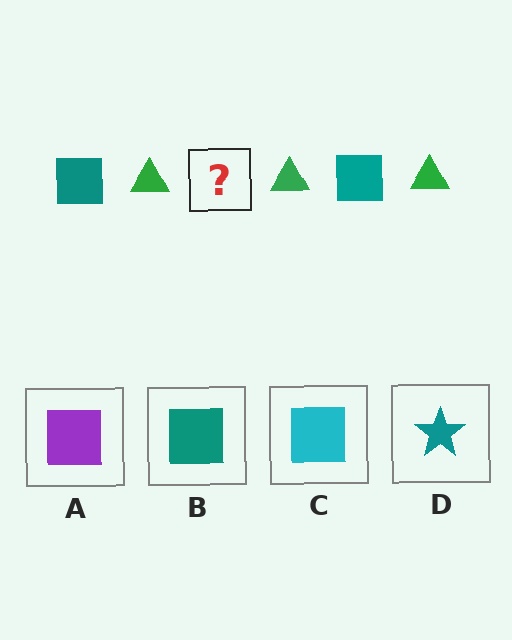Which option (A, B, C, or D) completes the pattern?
B.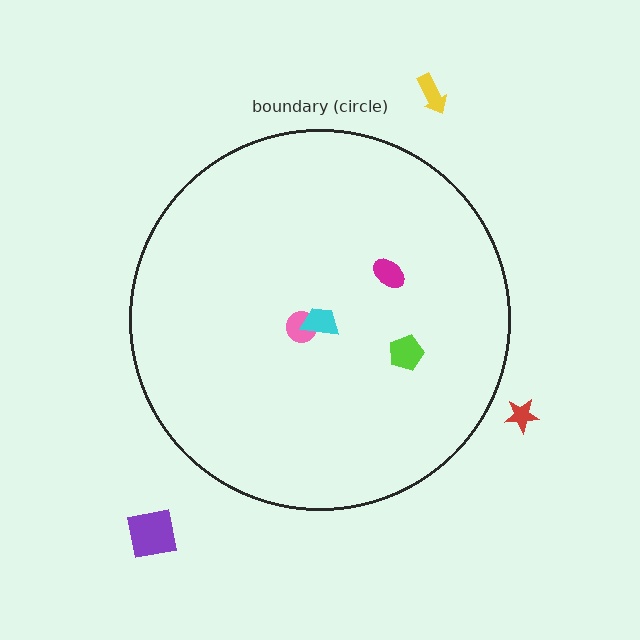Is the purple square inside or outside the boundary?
Outside.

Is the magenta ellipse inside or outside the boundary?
Inside.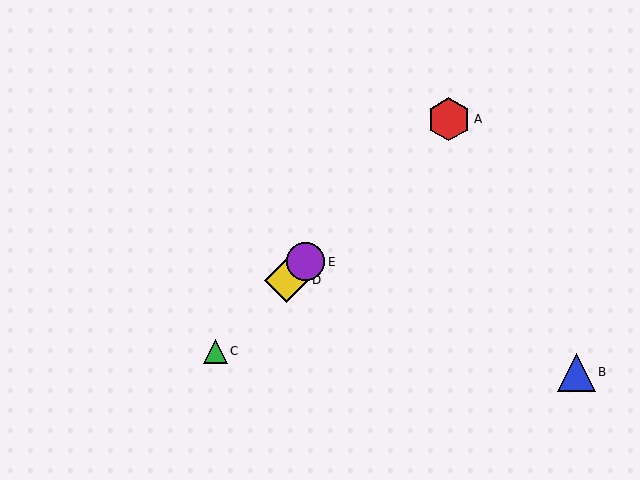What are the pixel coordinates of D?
Object D is at (287, 280).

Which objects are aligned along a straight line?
Objects A, C, D, E are aligned along a straight line.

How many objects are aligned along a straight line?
4 objects (A, C, D, E) are aligned along a straight line.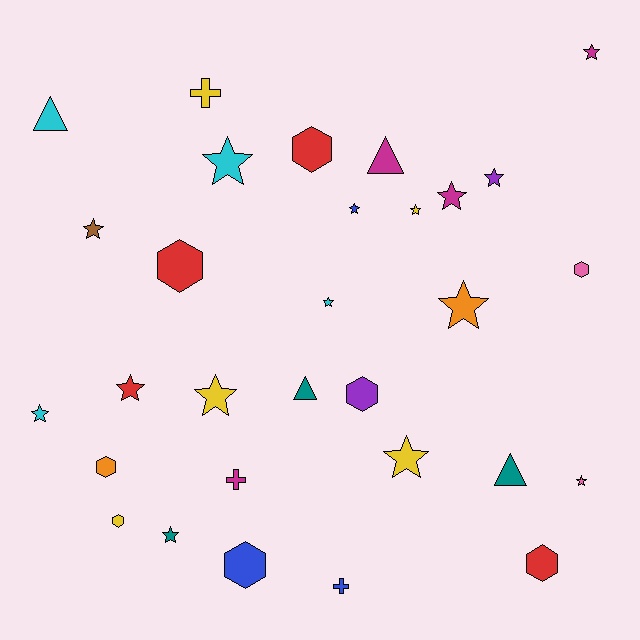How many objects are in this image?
There are 30 objects.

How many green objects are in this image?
There are no green objects.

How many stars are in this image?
There are 15 stars.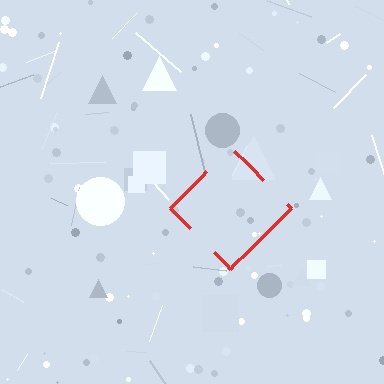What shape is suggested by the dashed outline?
The dashed outline suggests a diamond.